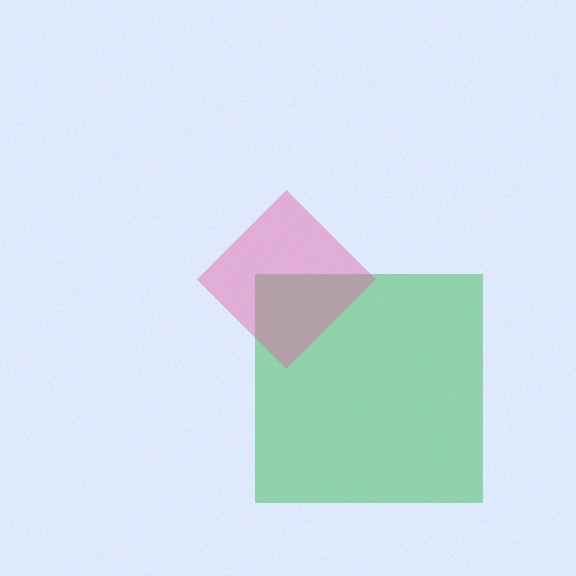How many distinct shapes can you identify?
There are 2 distinct shapes: a green square, a pink diamond.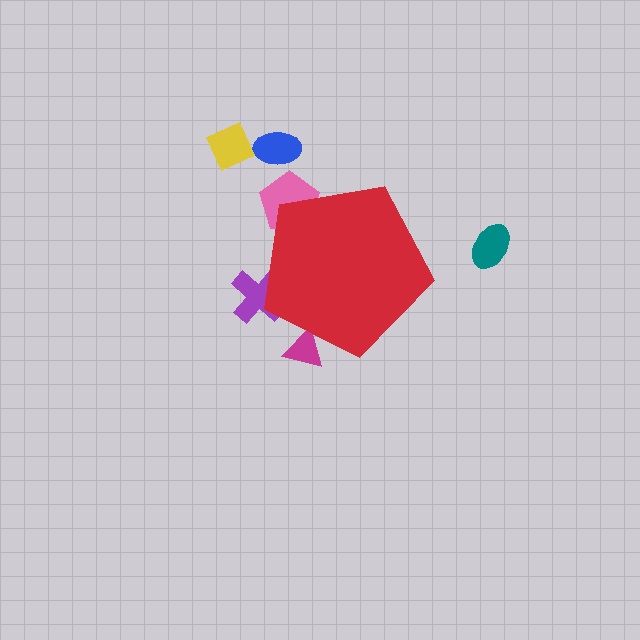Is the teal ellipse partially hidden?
No, the teal ellipse is fully visible.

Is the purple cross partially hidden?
Yes, the purple cross is partially hidden behind the red pentagon.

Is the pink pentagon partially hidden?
Yes, the pink pentagon is partially hidden behind the red pentagon.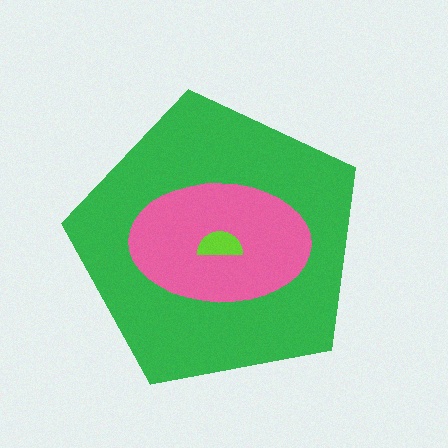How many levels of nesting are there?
3.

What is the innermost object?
The lime semicircle.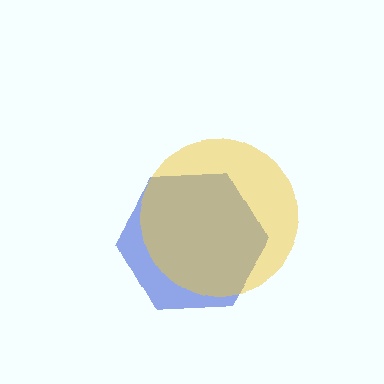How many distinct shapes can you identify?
There are 2 distinct shapes: a blue hexagon, a yellow circle.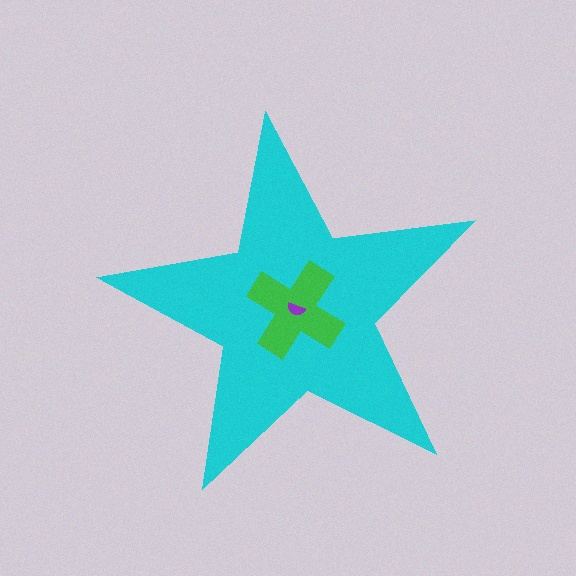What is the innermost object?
The purple semicircle.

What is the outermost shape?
The cyan star.